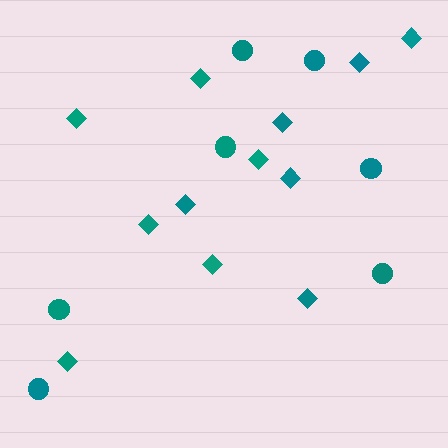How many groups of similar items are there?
There are 2 groups: one group of diamonds (12) and one group of circles (7).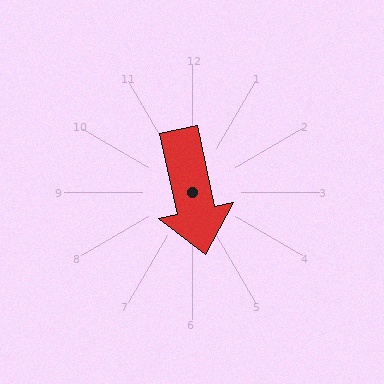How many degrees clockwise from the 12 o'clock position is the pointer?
Approximately 168 degrees.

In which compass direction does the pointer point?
South.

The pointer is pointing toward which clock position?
Roughly 6 o'clock.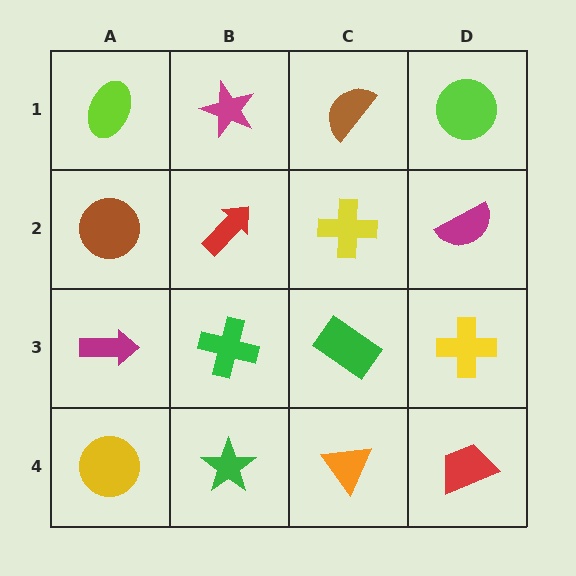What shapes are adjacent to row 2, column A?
A lime ellipse (row 1, column A), a magenta arrow (row 3, column A), a red arrow (row 2, column B).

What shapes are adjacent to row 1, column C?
A yellow cross (row 2, column C), a magenta star (row 1, column B), a lime circle (row 1, column D).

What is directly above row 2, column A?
A lime ellipse.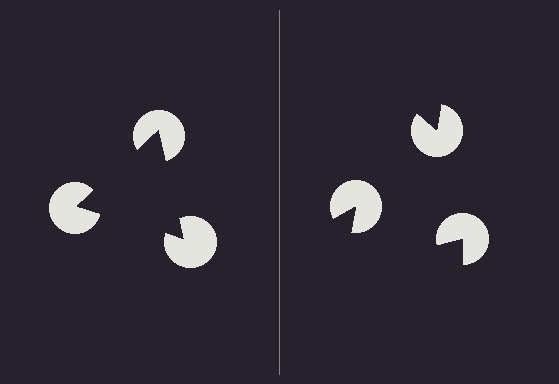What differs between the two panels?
The pac-man discs are positioned identically on both sides; only the wedge orientations differ. On the left they align to a triangle; on the right they are misaligned.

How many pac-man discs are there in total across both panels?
6 — 3 on each side.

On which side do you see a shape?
An illusory triangle appears on the left side. On the right side the wedge cuts are rotated, so no coherent shape forms.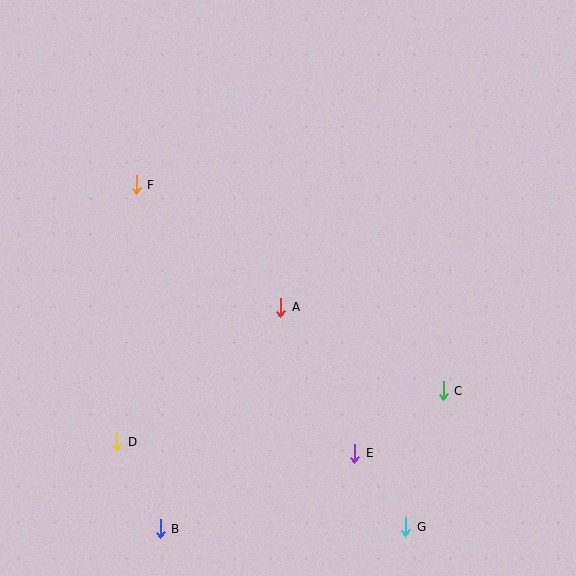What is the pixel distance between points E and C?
The distance between E and C is 108 pixels.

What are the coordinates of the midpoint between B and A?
The midpoint between B and A is at (221, 418).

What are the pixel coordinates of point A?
Point A is at (281, 307).